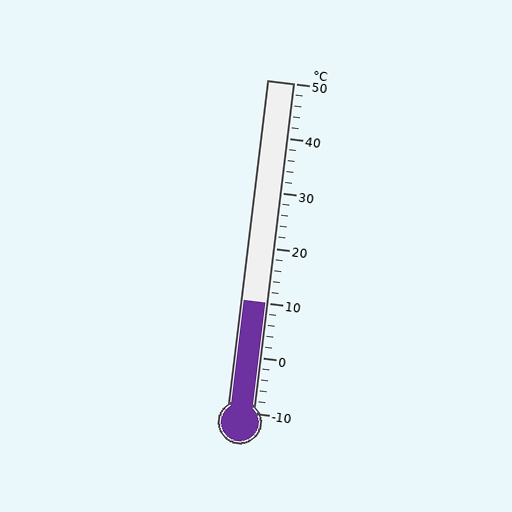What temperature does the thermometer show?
The thermometer shows approximately 10°C.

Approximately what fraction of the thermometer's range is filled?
The thermometer is filled to approximately 35% of its range.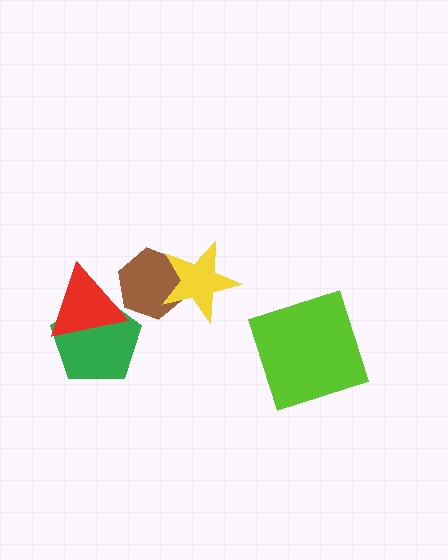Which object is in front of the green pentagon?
The red triangle is in front of the green pentagon.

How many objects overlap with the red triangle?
2 objects overlap with the red triangle.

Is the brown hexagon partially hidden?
Yes, it is partially covered by another shape.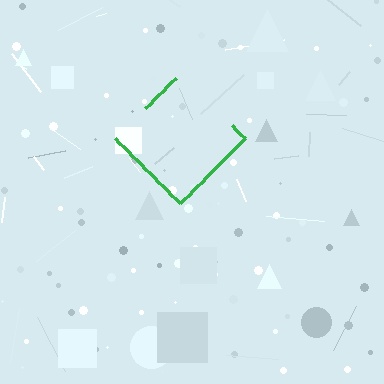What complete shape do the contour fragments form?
The contour fragments form a diamond.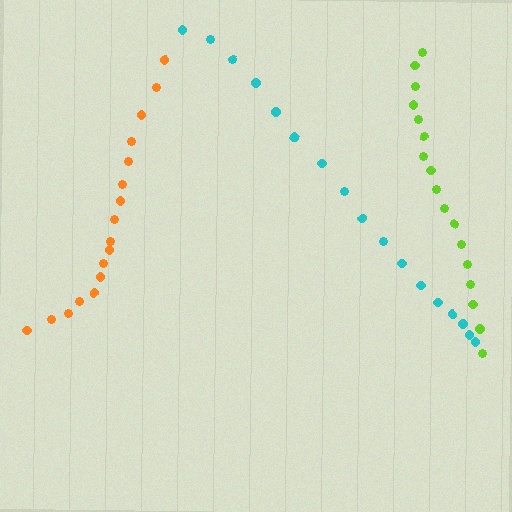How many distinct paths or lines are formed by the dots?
There are 3 distinct paths.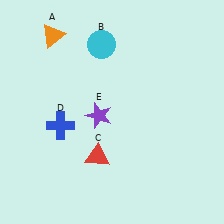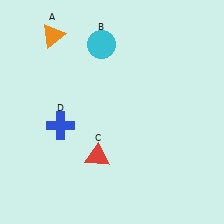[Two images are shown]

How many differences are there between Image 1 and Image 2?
There is 1 difference between the two images.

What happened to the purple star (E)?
The purple star (E) was removed in Image 2. It was in the bottom-left area of Image 1.